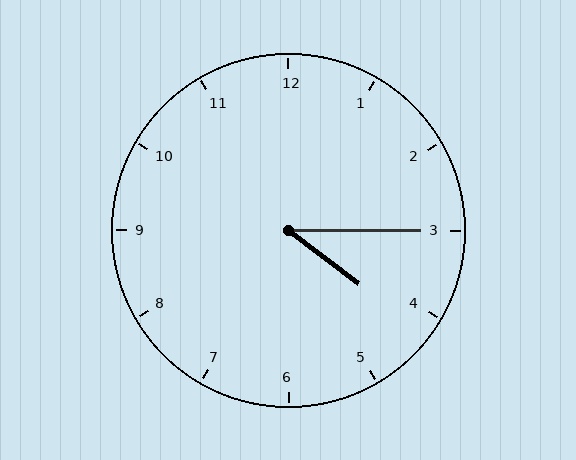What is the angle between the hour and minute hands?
Approximately 38 degrees.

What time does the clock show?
4:15.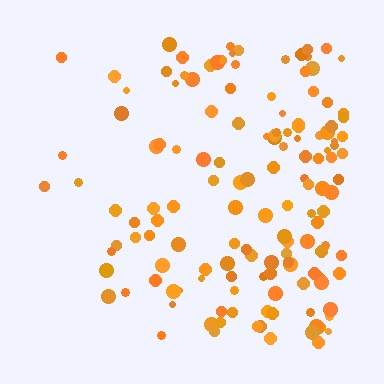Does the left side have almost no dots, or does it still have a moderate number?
Still a moderate number, just noticeably fewer than the right.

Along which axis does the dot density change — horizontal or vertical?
Horizontal.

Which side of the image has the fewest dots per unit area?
The left.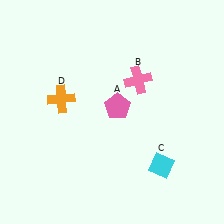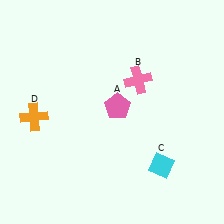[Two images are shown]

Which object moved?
The orange cross (D) moved left.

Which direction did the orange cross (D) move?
The orange cross (D) moved left.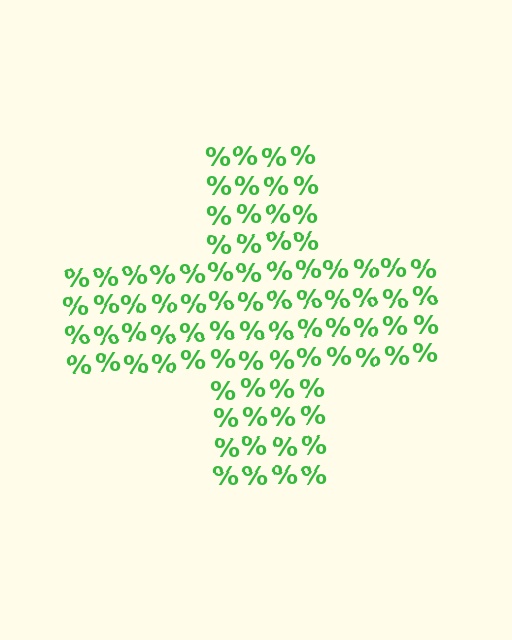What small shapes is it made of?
It is made of small percent signs.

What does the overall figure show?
The overall figure shows a cross.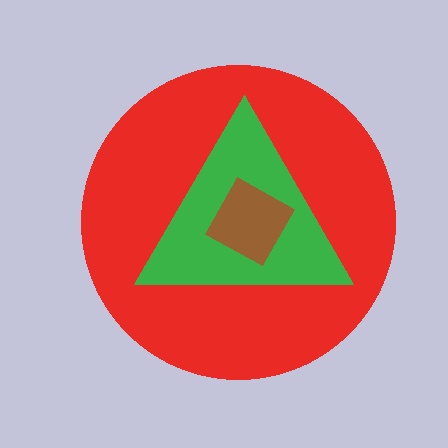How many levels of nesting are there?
3.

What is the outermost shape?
The red circle.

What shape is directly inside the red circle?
The green triangle.